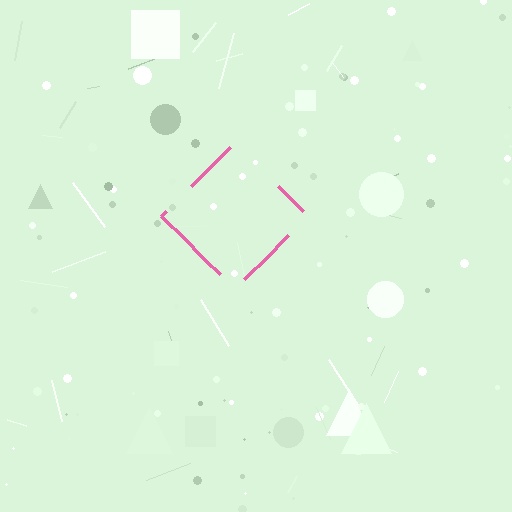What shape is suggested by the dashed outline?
The dashed outline suggests a diamond.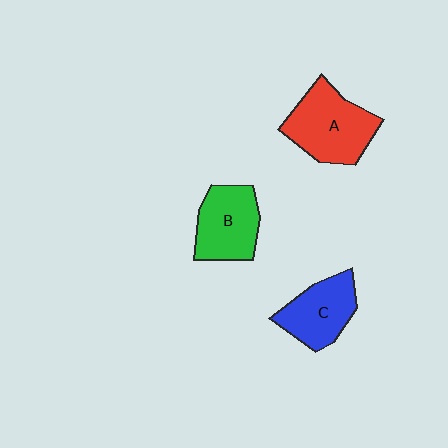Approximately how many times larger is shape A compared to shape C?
Approximately 1.3 times.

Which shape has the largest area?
Shape A (red).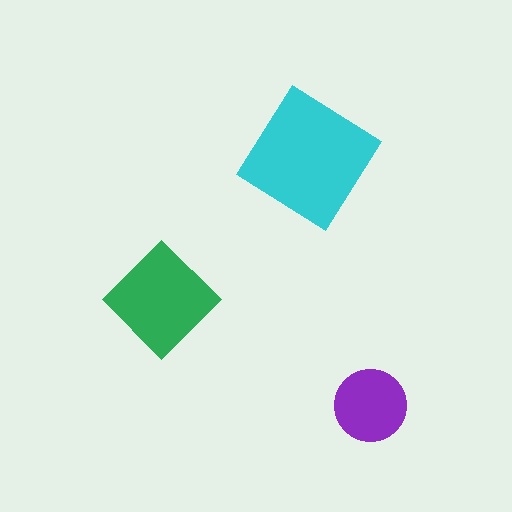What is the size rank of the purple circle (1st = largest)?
3rd.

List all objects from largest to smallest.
The cyan diamond, the green diamond, the purple circle.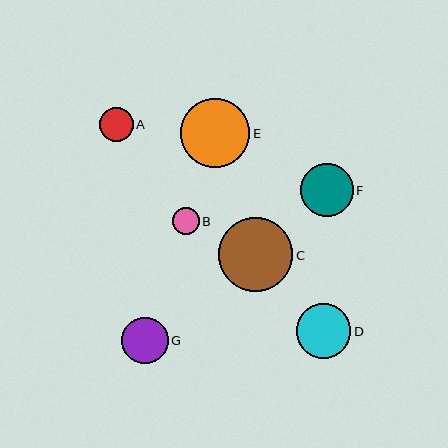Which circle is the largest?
Circle C is the largest with a size of approximately 74 pixels.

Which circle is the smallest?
Circle B is the smallest with a size of approximately 27 pixels.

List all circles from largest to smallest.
From largest to smallest: C, E, D, F, G, A, B.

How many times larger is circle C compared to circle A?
Circle C is approximately 2.2 times the size of circle A.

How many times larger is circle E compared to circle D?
Circle E is approximately 1.3 times the size of circle D.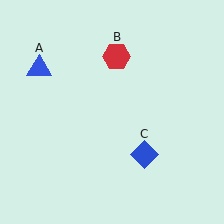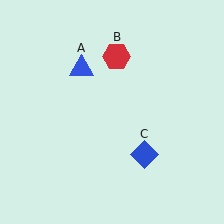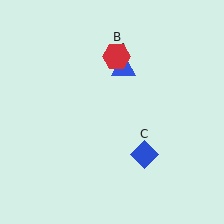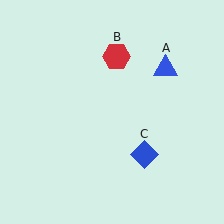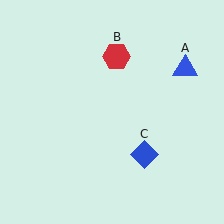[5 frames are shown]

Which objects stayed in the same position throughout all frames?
Red hexagon (object B) and blue diamond (object C) remained stationary.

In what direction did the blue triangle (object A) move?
The blue triangle (object A) moved right.